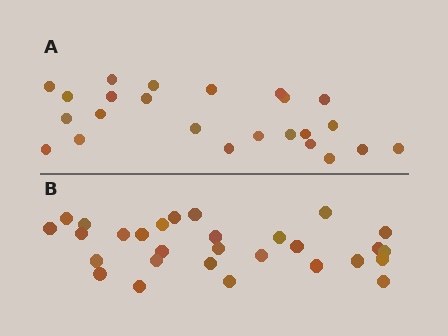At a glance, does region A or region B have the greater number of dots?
Region B (the bottom region) has more dots.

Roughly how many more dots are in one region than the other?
Region B has about 5 more dots than region A.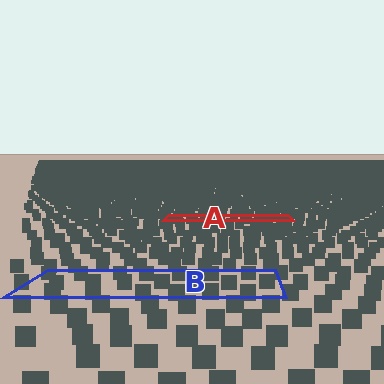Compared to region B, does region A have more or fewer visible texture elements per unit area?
Region A has more texture elements per unit area — they are packed more densely because it is farther away.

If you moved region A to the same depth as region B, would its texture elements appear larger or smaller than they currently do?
They would appear larger. At a closer depth, the same texture elements are projected at a bigger on-screen size.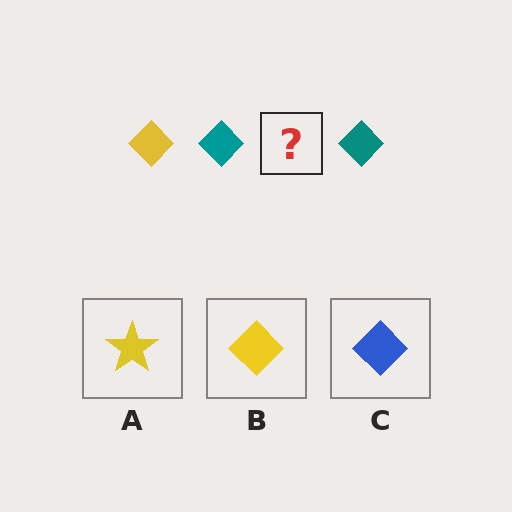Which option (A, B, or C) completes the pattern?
B.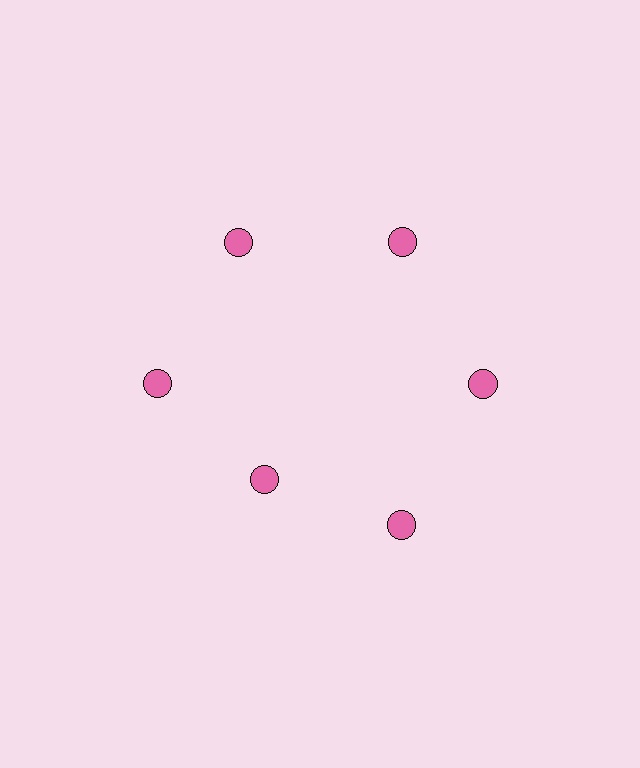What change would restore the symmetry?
The symmetry would be restored by moving it outward, back onto the ring so that all 6 circles sit at equal angles and equal distance from the center.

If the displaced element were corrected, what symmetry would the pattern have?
It would have 6-fold rotational symmetry — the pattern would map onto itself every 60 degrees.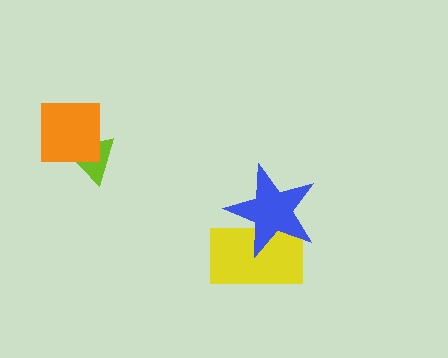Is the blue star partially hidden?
No, no other shape covers it.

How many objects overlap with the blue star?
1 object overlaps with the blue star.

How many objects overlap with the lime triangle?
1 object overlaps with the lime triangle.